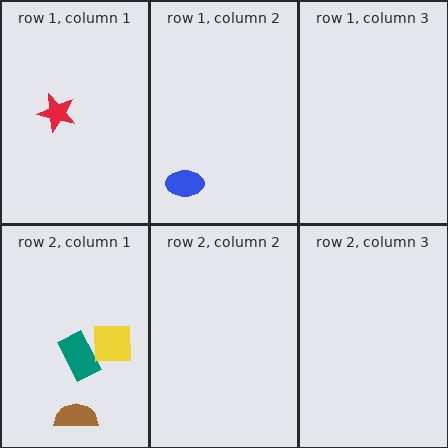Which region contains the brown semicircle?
The row 2, column 1 region.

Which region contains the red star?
The row 1, column 1 region.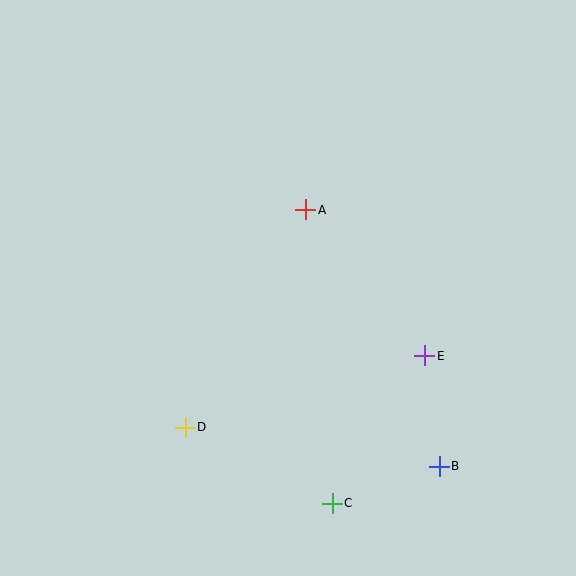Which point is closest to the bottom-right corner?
Point B is closest to the bottom-right corner.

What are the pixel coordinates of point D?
Point D is at (185, 427).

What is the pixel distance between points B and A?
The distance between B and A is 289 pixels.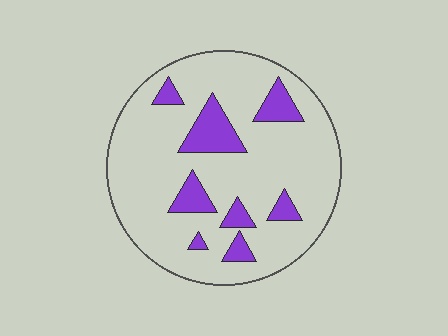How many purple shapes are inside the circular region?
8.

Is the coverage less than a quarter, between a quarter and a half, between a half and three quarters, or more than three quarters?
Less than a quarter.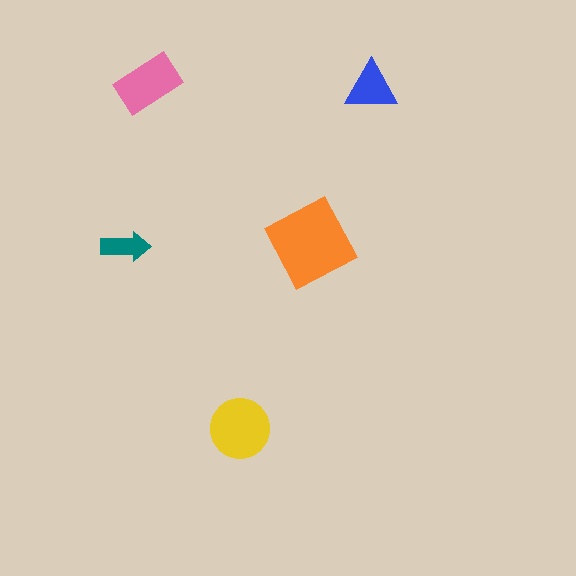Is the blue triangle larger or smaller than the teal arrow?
Larger.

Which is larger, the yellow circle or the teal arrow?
The yellow circle.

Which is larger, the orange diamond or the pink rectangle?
The orange diamond.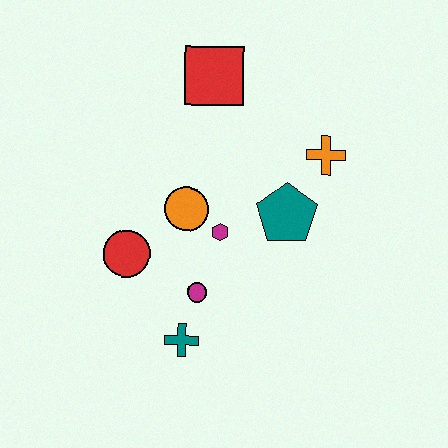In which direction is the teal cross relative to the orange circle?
The teal cross is below the orange circle.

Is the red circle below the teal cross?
No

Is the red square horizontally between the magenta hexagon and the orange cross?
No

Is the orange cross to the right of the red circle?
Yes